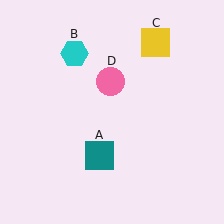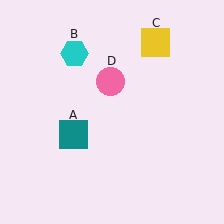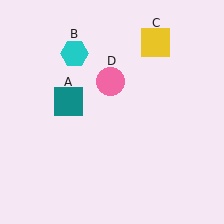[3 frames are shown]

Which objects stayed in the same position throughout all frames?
Cyan hexagon (object B) and yellow square (object C) and pink circle (object D) remained stationary.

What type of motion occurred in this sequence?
The teal square (object A) rotated clockwise around the center of the scene.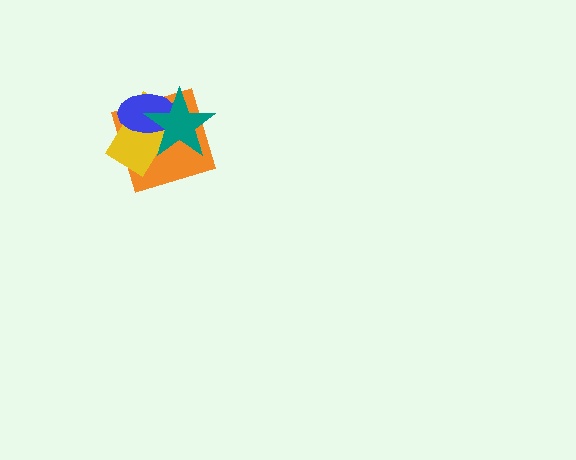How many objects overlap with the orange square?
3 objects overlap with the orange square.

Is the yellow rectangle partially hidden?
Yes, it is partially covered by another shape.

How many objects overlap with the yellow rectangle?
3 objects overlap with the yellow rectangle.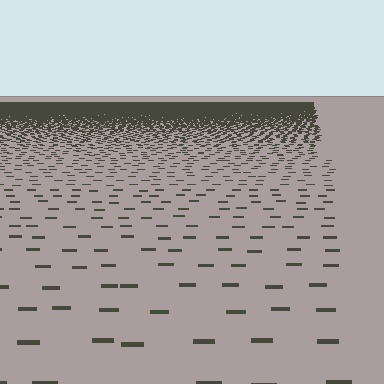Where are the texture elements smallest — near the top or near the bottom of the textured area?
Near the top.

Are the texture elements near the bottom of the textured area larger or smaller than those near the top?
Larger. Near the bottom, elements are closer to the viewer and appear at a bigger on-screen size.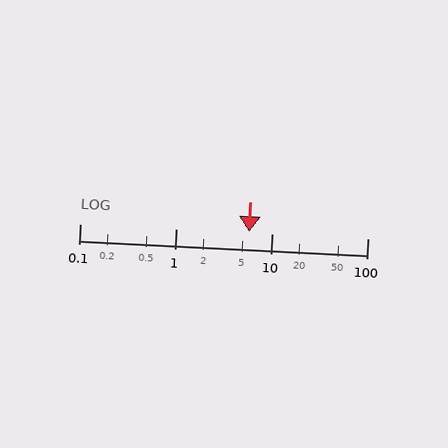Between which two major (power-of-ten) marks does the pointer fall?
The pointer is between 1 and 10.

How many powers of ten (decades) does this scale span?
The scale spans 3 decades, from 0.1 to 100.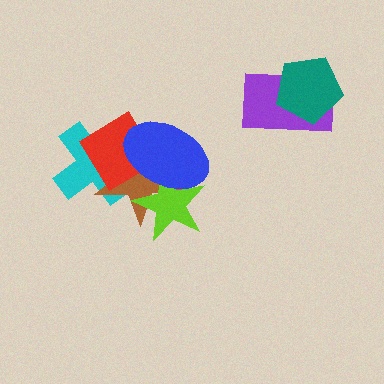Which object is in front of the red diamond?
The blue ellipse is in front of the red diamond.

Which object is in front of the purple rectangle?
The teal pentagon is in front of the purple rectangle.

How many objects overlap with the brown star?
4 objects overlap with the brown star.